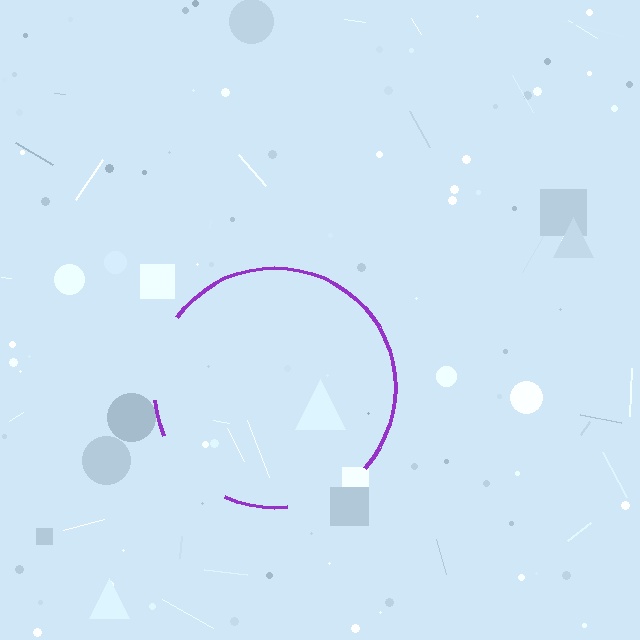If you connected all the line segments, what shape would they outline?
They would outline a circle.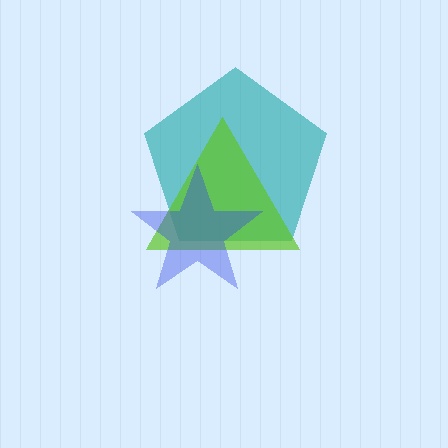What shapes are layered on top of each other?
The layered shapes are: a teal pentagon, a lime triangle, a blue star.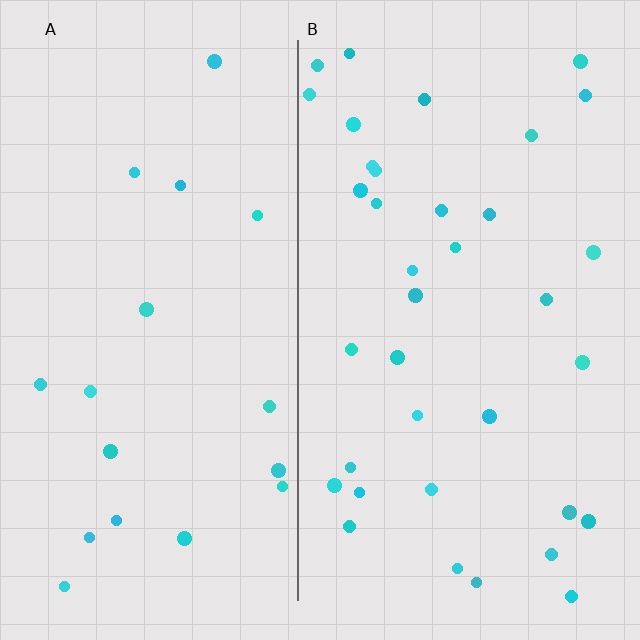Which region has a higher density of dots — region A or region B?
B (the right).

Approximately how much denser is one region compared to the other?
Approximately 2.0× — region B over region A.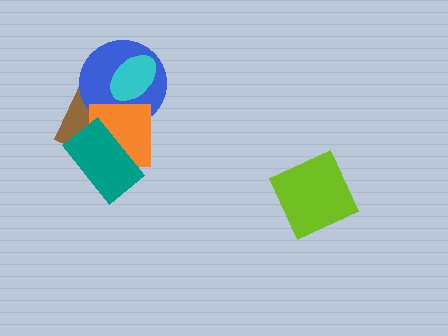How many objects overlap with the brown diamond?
4 objects overlap with the brown diamond.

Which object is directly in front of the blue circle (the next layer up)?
The orange square is directly in front of the blue circle.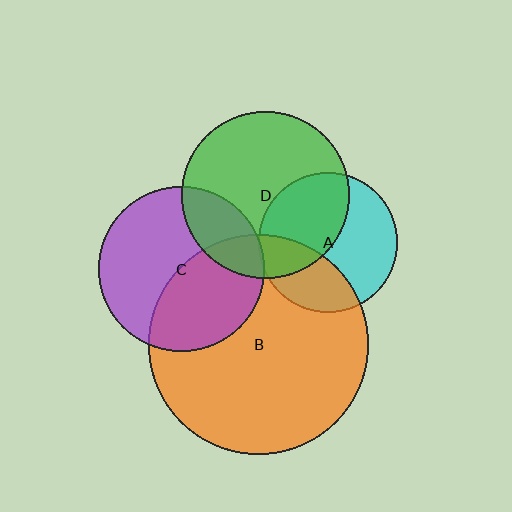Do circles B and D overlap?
Yes.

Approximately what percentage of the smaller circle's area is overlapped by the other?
Approximately 15%.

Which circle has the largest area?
Circle B (orange).